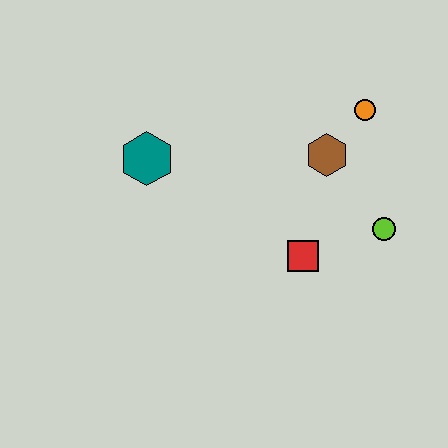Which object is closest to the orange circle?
The brown hexagon is closest to the orange circle.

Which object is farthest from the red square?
The teal hexagon is farthest from the red square.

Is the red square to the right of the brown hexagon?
No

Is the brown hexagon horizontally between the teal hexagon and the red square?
No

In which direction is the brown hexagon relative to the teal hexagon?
The brown hexagon is to the right of the teal hexagon.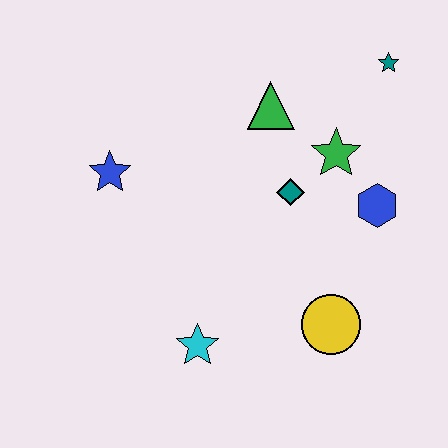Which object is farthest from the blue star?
The teal star is farthest from the blue star.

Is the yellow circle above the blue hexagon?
No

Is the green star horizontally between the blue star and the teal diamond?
No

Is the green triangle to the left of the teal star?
Yes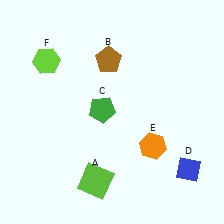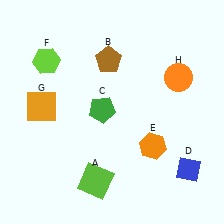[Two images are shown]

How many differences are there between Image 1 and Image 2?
There are 2 differences between the two images.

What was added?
An orange square (G), an orange circle (H) were added in Image 2.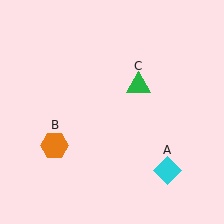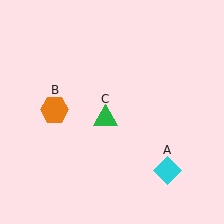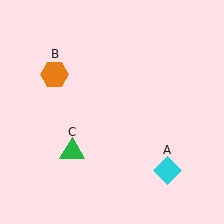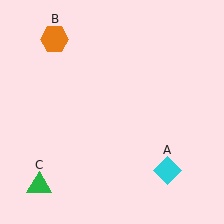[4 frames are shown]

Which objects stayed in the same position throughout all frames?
Cyan diamond (object A) remained stationary.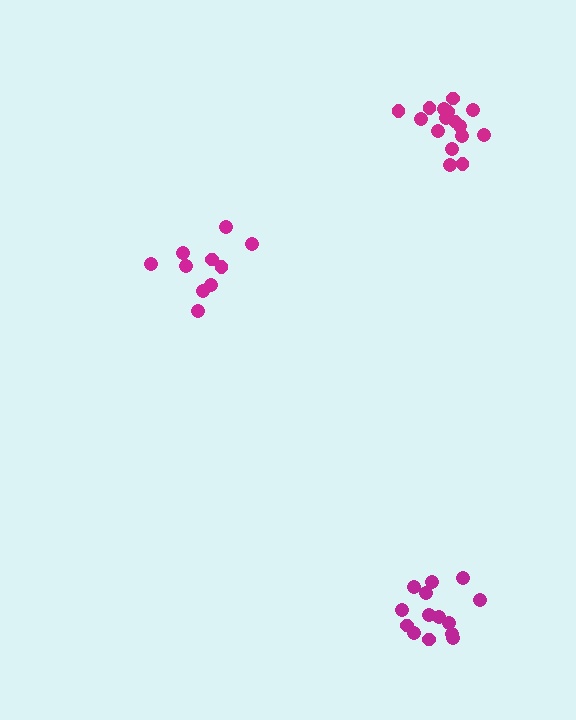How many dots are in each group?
Group 1: 16 dots, Group 2: 10 dots, Group 3: 14 dots (40 total).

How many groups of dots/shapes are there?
There are 3 groups.